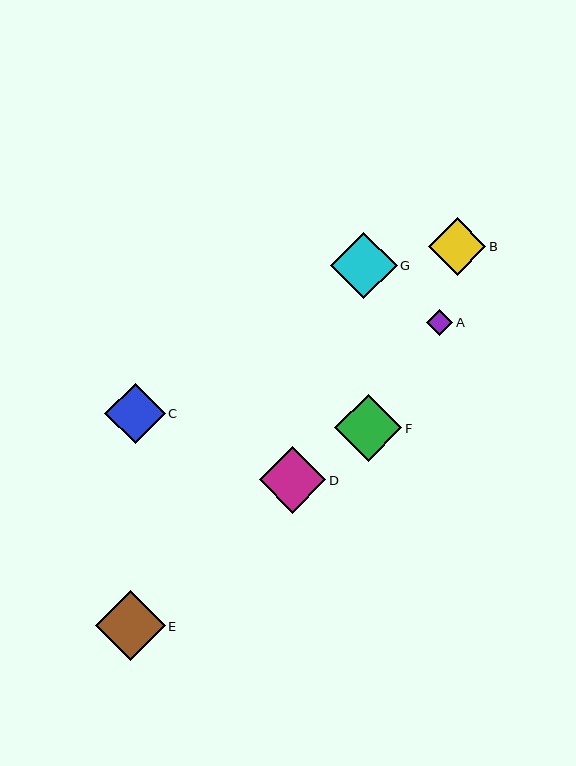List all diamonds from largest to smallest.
From largest to smallest: E, F, D, G, C, B, A.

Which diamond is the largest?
Diamond E is the largest with a size of approximately 70 pixels.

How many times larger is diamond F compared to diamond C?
Diamond F is approximately 1.1 times the size of diamond C.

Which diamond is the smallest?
Diamond A is the smallest with a size of approximately 27 pixels.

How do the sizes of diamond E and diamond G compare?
Diamond E and diamond G are approximately the same size.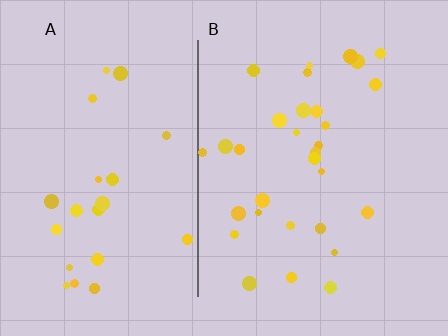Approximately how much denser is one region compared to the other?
Approximately 1.2× — region B over region A.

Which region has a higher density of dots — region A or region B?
B (the right).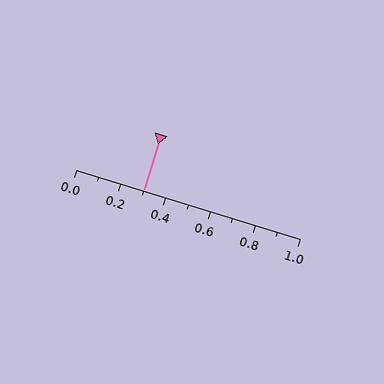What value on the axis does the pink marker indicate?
The marker indicates approximately 0.3.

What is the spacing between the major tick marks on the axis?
The major ticks are spaced 0.2 apart.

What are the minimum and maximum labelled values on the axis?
The axis runs from 0.0 to 1.0.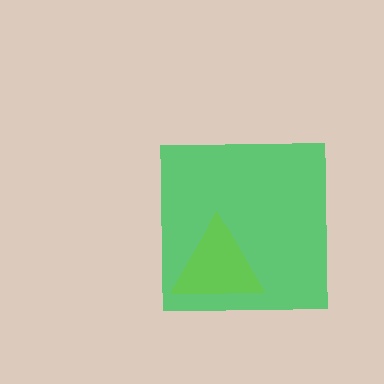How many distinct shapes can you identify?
There are 2 distinct shapes: a yellow triangle, a green square.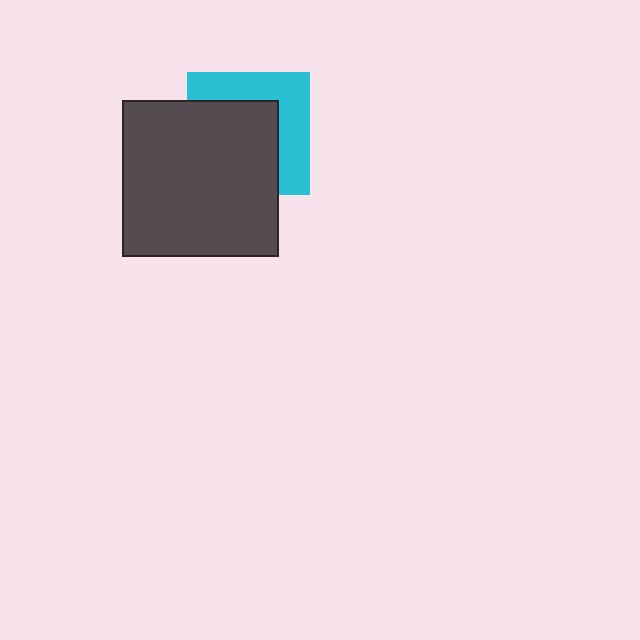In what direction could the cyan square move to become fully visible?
The cyan square could move toward the upper-right. That would shift it out from behind the dark gray square entirely.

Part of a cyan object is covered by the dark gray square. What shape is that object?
It is a square.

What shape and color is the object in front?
The object in front is a dark gray square.